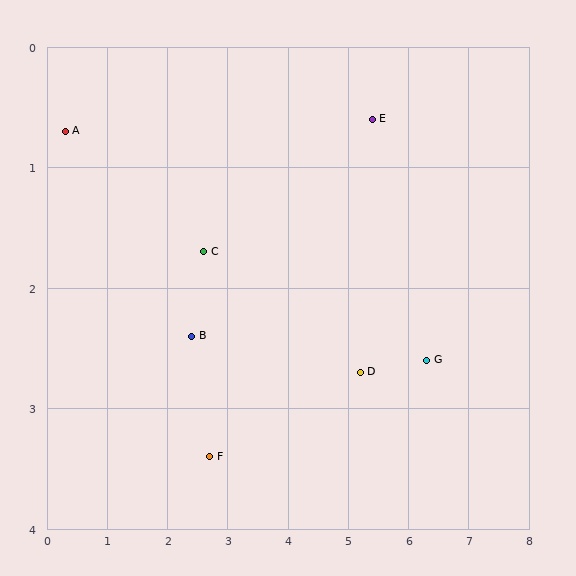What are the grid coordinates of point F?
Point F is at approximately (2.7, 3.4).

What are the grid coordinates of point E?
Point E is at approximately (5.4, 0.6).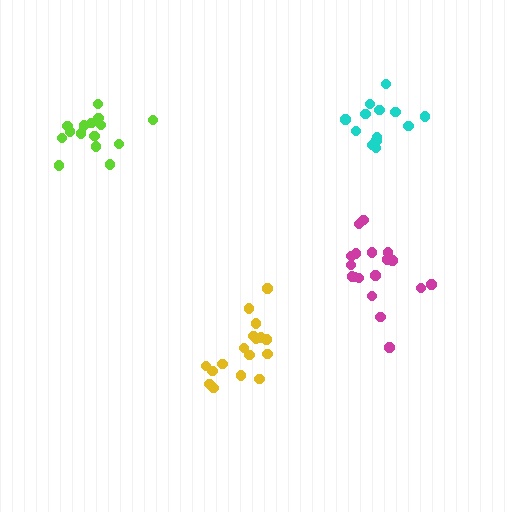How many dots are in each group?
Group 1: 17 dots, Group 2: 13 dots, Group 3: 15 dots, Group 4: 18 dots (63 total).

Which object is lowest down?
The yellow cluster is bottommost.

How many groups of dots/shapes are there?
There are 4 groups.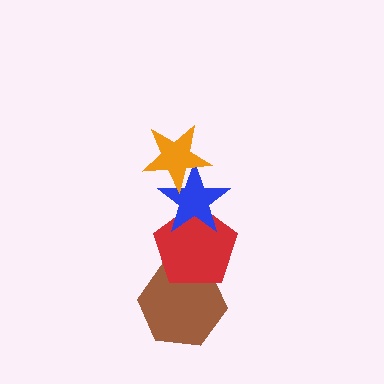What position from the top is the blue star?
The blue star is 2nd from the top.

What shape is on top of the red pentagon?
The blue star is on top of the red pentagon.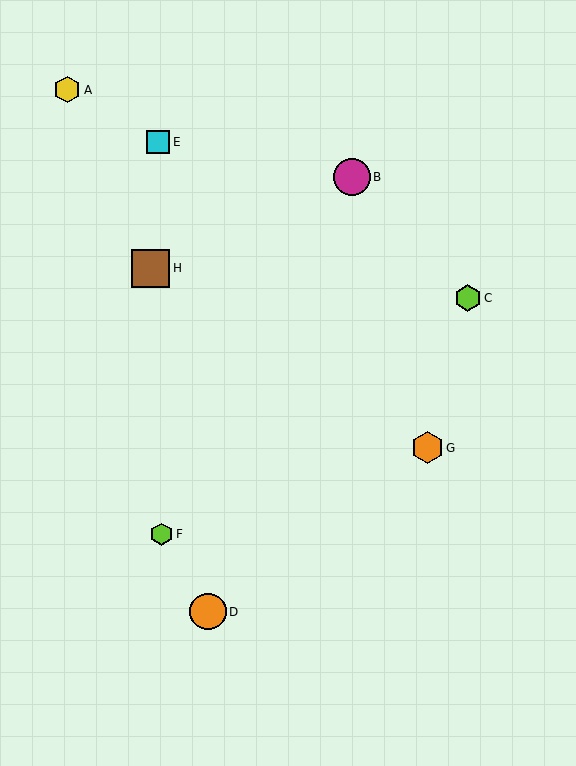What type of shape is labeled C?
Shape C is a lime hexagon.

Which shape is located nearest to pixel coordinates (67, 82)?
The yellow hexagon (labeled A) at (67, 90) is nearest to that location.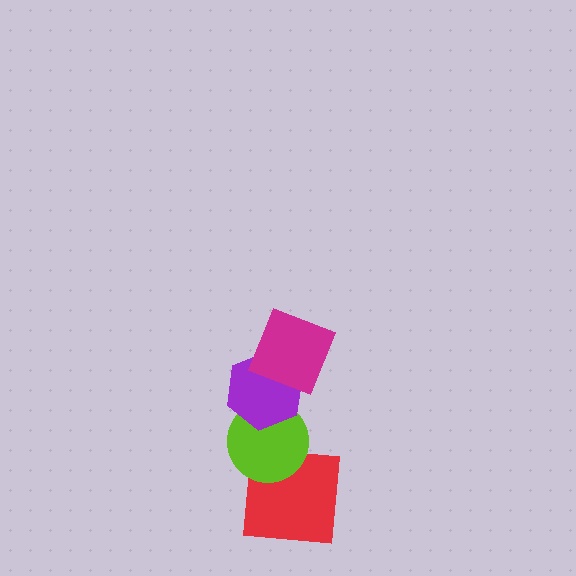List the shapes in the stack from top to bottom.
From top to bottom: the magenta square, the purple hexagon, the lime circle, the red square.